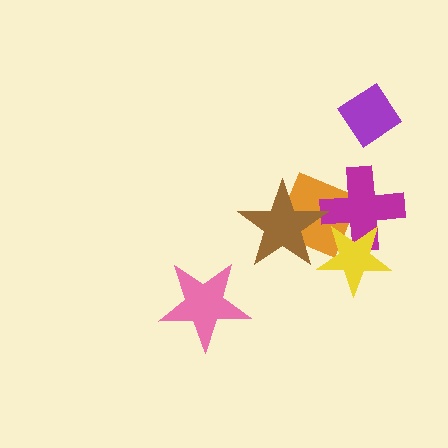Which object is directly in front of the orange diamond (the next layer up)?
The magenta cross is directly in front of the orange diamond.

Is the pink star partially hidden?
No, no other shape covers it.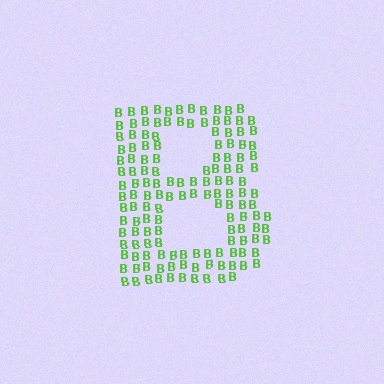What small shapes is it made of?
It is made of small letter B's.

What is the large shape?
The large shape is the letter B.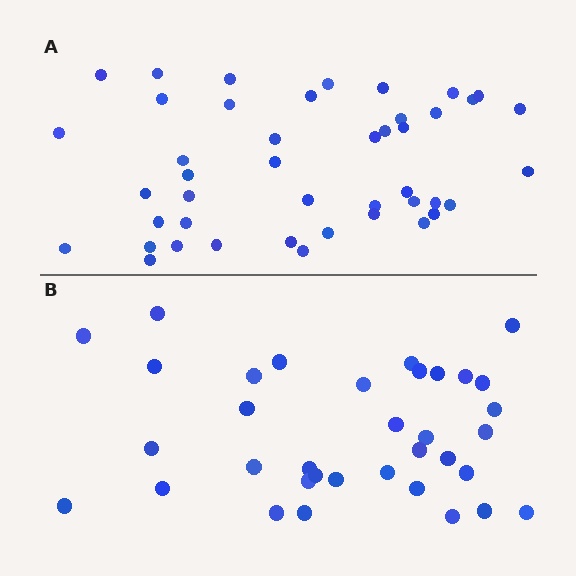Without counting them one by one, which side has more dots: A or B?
Region A (the top region) has more dots.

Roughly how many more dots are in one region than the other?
Region A has roughly 8 or so more dots than region B.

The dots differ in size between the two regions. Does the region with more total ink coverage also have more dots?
No. Region B has more total ink coverage because its dots are larger, but region A actually contains more individual dots. Total area can be misleading — the number of items is what matters here.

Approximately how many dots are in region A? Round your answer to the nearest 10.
About 40 dots. (The exact count is 44, which rounds to 40.)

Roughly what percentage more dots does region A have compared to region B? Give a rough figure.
About 25% more.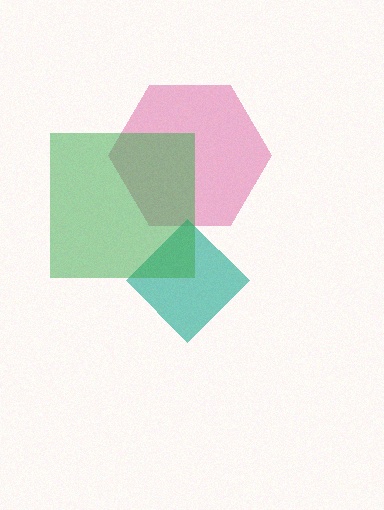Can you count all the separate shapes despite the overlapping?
Yes, there are 3 separate shapes.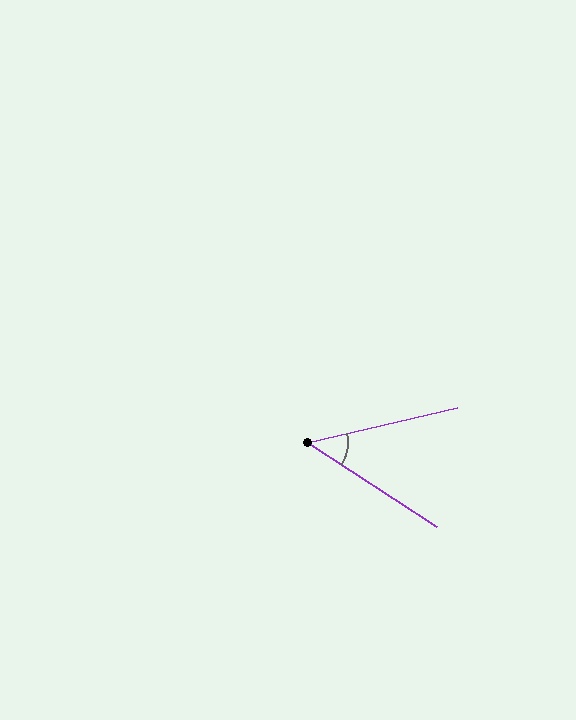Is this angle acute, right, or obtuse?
It is acute.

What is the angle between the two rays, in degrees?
Approximately 46 degrees.